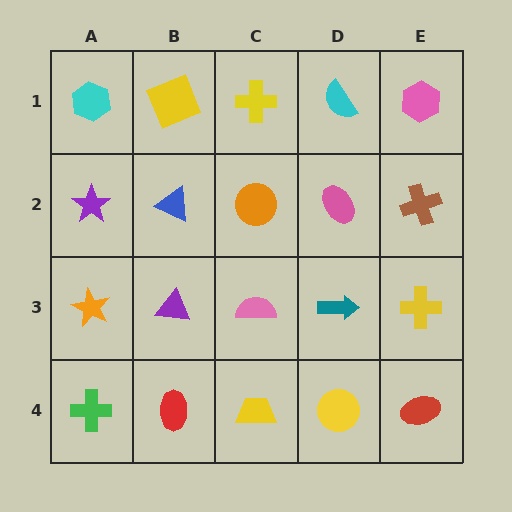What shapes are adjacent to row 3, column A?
A purple star (row 2, column A), a green cross (row 4, column A), a purple triangle (row 3, column B).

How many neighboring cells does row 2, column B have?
4.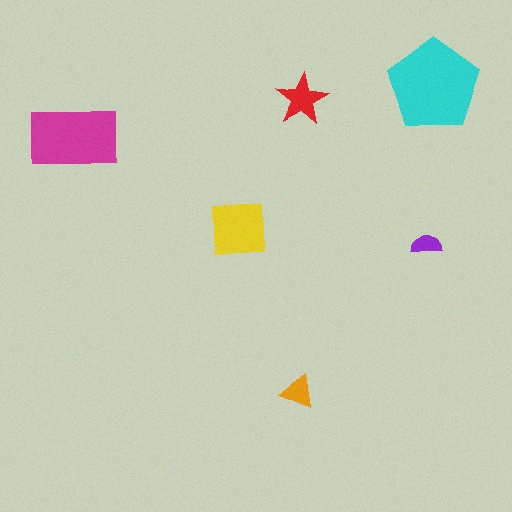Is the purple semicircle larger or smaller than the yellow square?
Smaller.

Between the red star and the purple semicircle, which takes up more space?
The red star.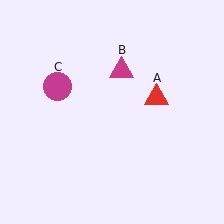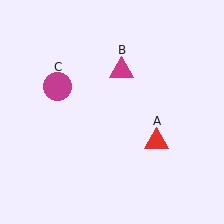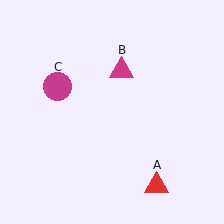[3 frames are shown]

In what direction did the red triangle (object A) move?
The red triangle (object A) moved down.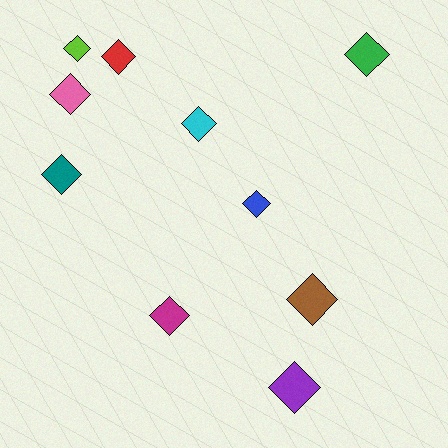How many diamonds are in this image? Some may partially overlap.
There are 10 diamonds.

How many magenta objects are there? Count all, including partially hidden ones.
There is 1 magenta object.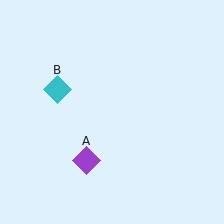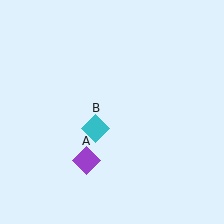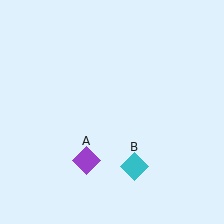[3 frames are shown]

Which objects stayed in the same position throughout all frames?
Purple diamond (object A) remained stationary.